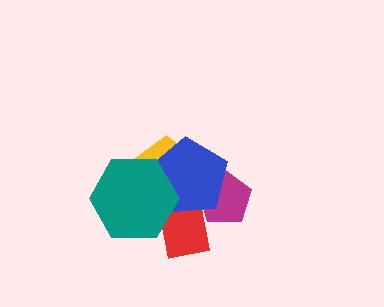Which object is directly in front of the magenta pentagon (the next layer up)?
The yellow pentagon is directly in front of the magenta pentagon.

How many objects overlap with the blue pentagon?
4 objects overlap with the blue pentagon.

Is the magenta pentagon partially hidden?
Yes, it is partially covered by another shape.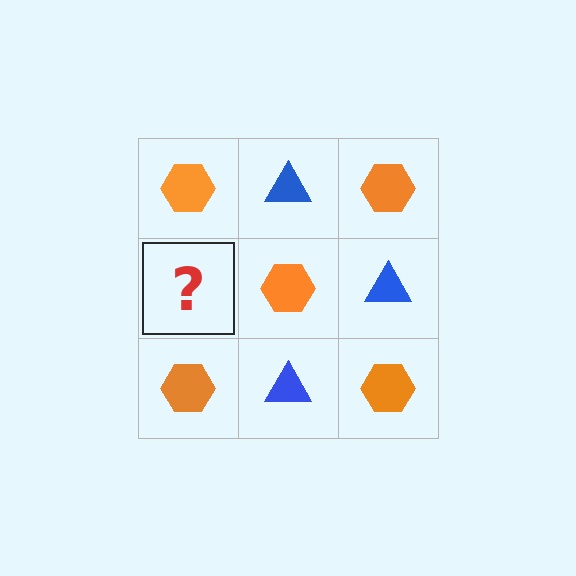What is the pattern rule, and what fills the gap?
The rule is that it alternates orange hexagon and blue triangle in a checkerboard pattern. The gap should be filled with a blue triangle.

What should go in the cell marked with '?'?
The missing cell should contain a blue triangle.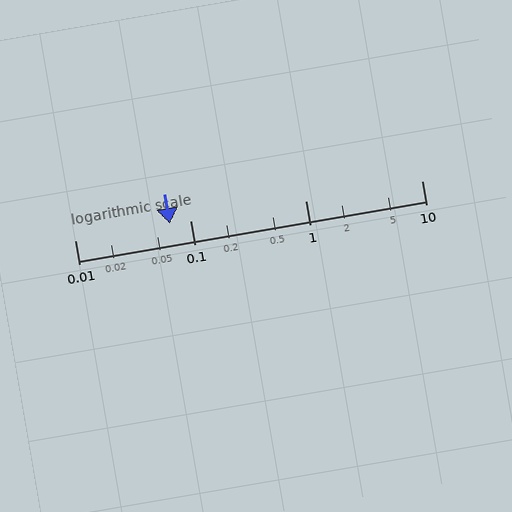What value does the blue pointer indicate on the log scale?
The pointer indicates approximately 0.067.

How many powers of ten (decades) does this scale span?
The scale spans 3 decades, from 0.01 to 10.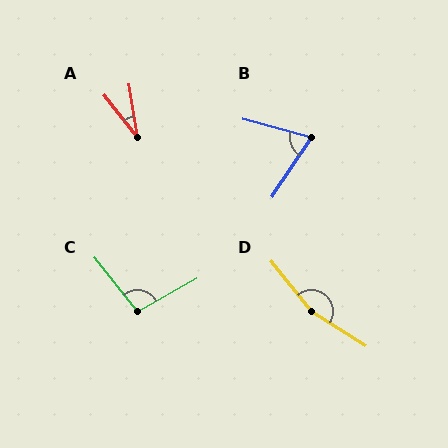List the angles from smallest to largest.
A (29°), B (72°), C (100°), D (161°).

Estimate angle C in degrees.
Approximately 100 degrees.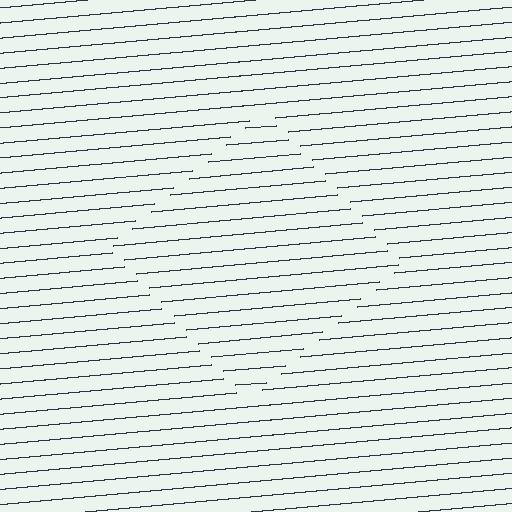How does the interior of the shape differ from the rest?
The interior of the shape contains the same grating, shifted by half a period — the contour is defined by the phase discontinuity where line-ends from the inner and outer gratings abut.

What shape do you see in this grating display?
An illusory square. The interior of the shape contains the same grating, shifted by half a period — the contour is defined by the phase discontinuity where line-ends from the inner and outer gratings abut.